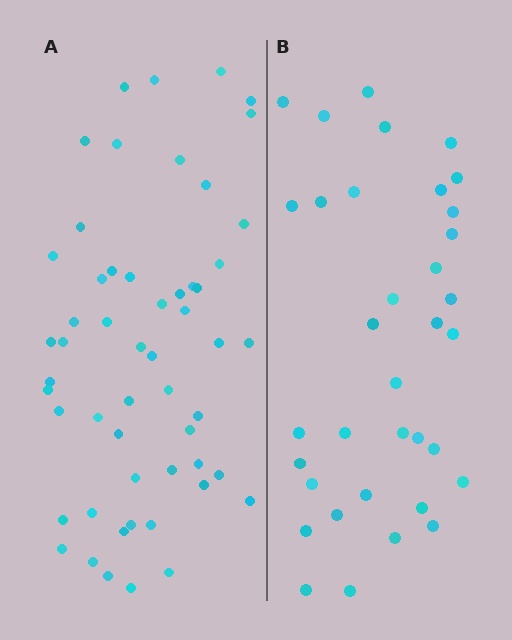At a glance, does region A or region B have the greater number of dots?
Region A (the left region) has more dots.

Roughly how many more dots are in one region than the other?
Region A has approximately 20 more dots than region B.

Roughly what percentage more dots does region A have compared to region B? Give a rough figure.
About 55% more.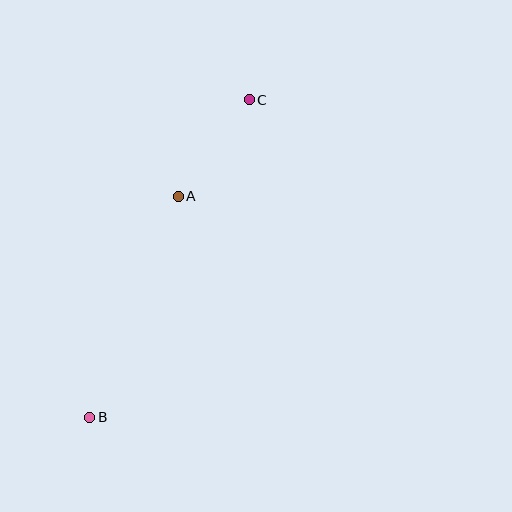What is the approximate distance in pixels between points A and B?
The distance between A and B is approximately 238 pixels.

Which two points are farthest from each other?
Points B and C are farthest from each other.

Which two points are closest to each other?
Points A and C are closest to each other.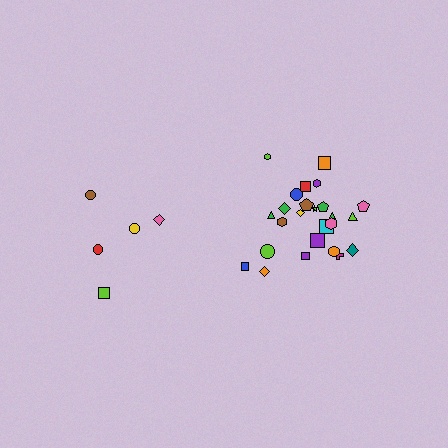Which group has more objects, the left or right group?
The right group.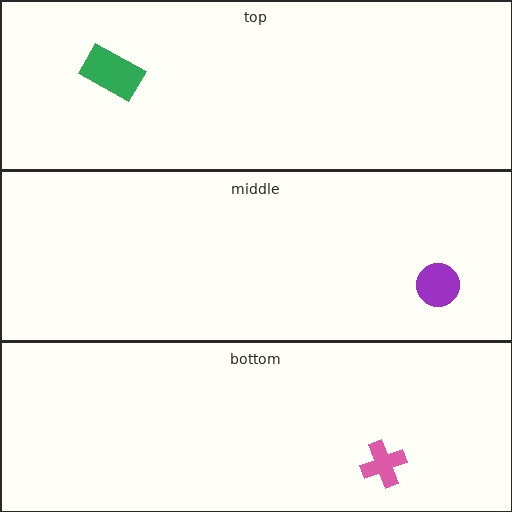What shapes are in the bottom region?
The pink cross.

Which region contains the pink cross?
The bottom region.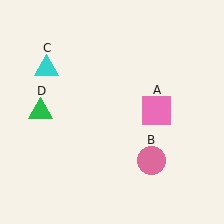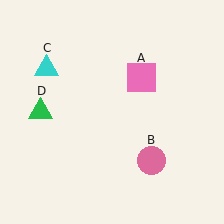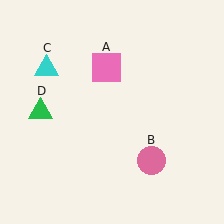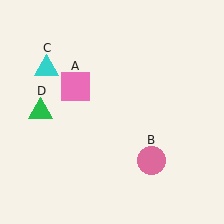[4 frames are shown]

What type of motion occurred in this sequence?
The pink square (object A) rotated counterclockwise around the center of the scene.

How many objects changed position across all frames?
1 object changed position: pink square (object A).